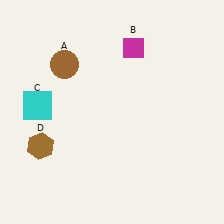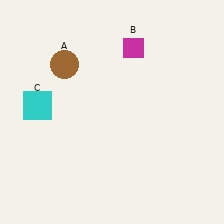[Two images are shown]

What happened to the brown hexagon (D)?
The brown hexagon (D) was removed in Image 2. It was in the bottom-left area of Image 1.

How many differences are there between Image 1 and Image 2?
There is 1 difference between the two images.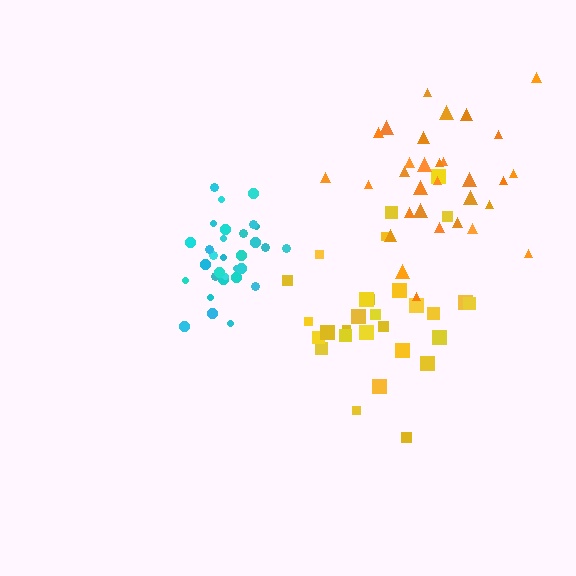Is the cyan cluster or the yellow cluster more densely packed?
Cyan.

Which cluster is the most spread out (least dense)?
Yellow.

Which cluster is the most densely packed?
Cyan.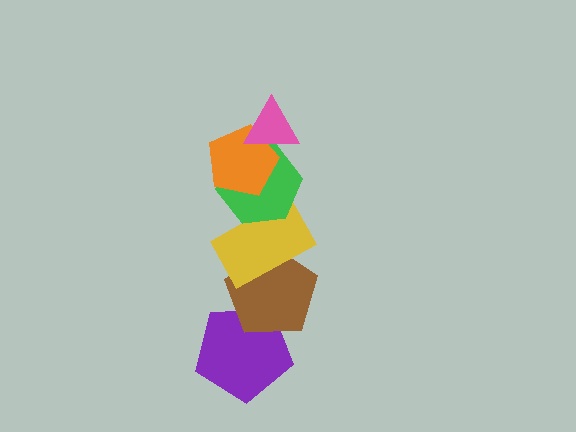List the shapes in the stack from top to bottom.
From top to bottom: the pink triangle, the orange pentagon, the green hexagon, the yellow rectangle, the brown pentagon, the purple pentagon.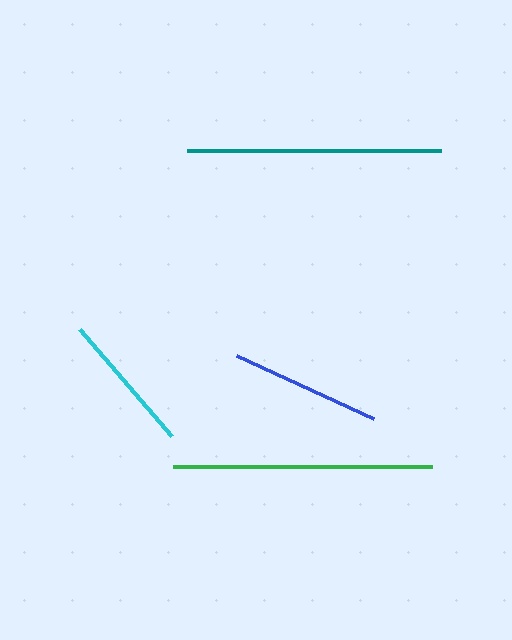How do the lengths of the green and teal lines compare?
The green and teal lines are approximately the same length.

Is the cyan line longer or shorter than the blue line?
The blue line is longer than the cyan line.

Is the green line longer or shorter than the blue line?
The green line is longer than the blue line.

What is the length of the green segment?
The green segment is approximately 259 pixels long.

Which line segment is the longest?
The green line is the longest at approximately 259 pixels.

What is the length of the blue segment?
The blue segment is approximately 152 pixels long.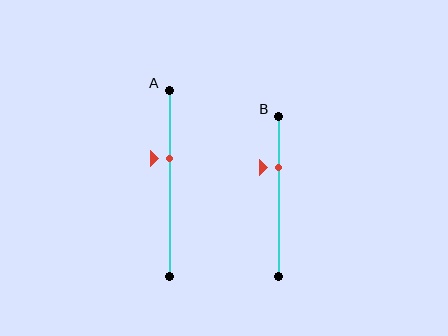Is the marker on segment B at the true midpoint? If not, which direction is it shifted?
No, the marker on segment B is shifted upward by about 18% of the segment length.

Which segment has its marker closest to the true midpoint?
Segment A has its marker closest to the true midpoint.